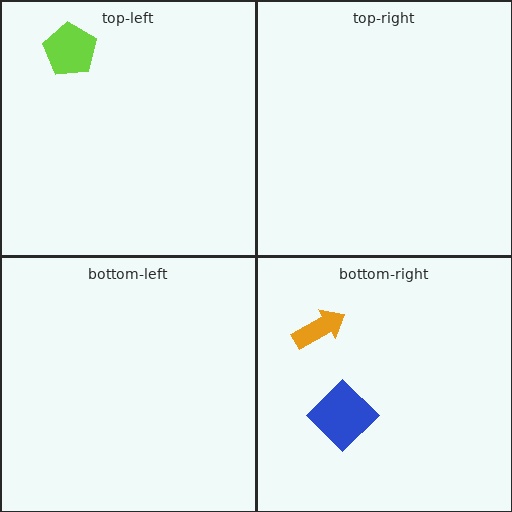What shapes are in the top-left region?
The lime pentagon.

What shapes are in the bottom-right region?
The orange arrow, the blue diamond.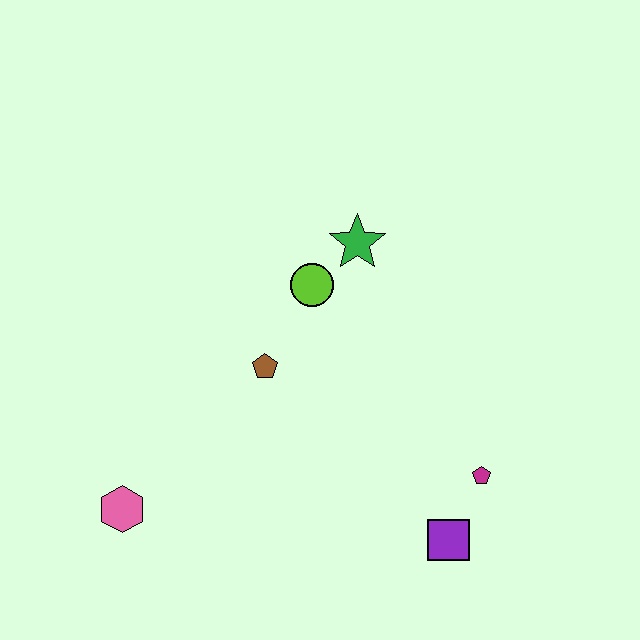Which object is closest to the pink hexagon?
The brown pentagon is closest to the pink hexagon.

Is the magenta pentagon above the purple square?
Yes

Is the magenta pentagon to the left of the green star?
No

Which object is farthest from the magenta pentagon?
The pink hexagon is farthest from the magenta pentagon.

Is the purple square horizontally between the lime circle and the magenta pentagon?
Yes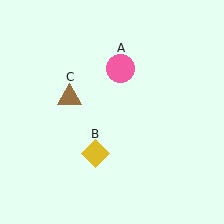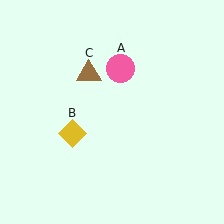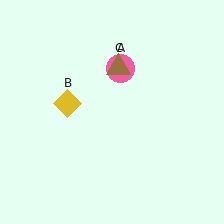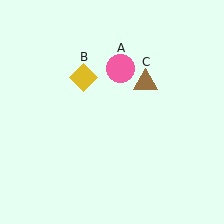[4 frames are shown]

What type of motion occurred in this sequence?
The yellow diamond (object B), brown triangle (object C) rotated clockwise around the center of the scene.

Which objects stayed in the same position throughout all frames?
Pink circle (object A) remained stationary.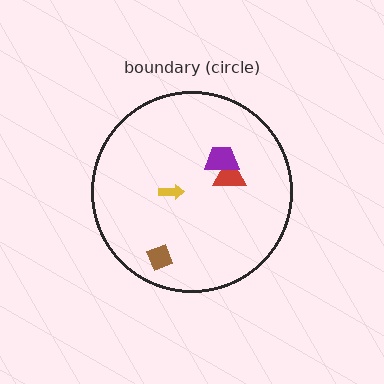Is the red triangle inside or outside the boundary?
Inside.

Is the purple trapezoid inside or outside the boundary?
Inside.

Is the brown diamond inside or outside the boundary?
Inside.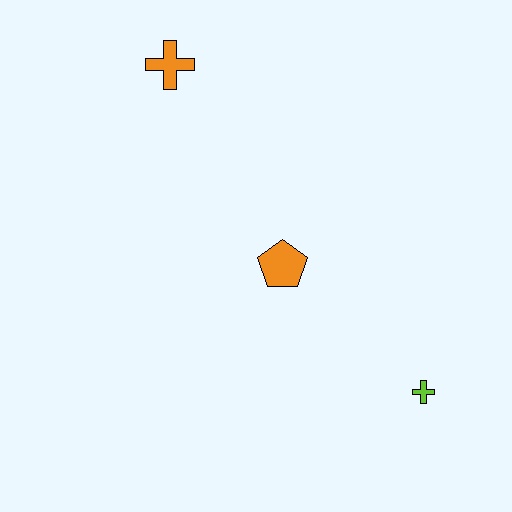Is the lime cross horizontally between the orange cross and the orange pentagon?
No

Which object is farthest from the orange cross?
The lime cross is farthest from the orange cross.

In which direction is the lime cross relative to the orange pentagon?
The lime cross is to the right of the orange pentagon.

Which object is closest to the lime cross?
The orange pentagon is closest to the lime cross.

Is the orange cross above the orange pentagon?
Yes